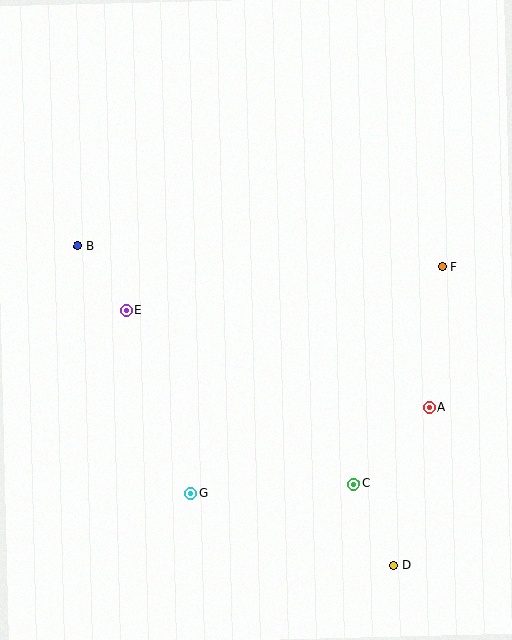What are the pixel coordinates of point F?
Point F is at (442, 267).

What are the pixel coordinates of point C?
Point C is at (354, 484).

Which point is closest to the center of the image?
Point E at (126, 311) is closest to the center.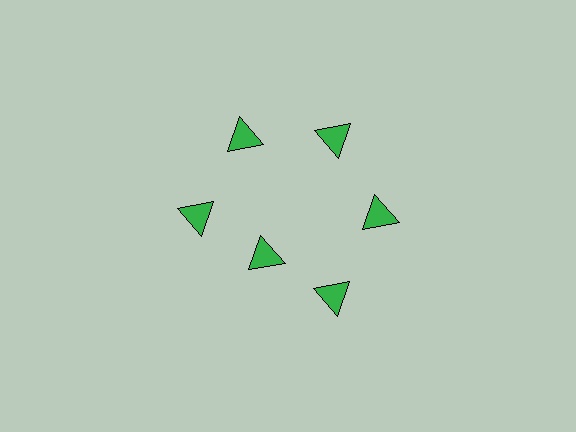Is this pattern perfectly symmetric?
No. The 6 green triangles are arranged in a ring, but one element near the 7 o'clock position is pulled inward toward the center, breaking the 6-fold rotational symmetry.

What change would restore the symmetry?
The symmetry would be restored by moving it outward, back onto the ring so that all 6 triangles sit at equal angles and equal distance from the center.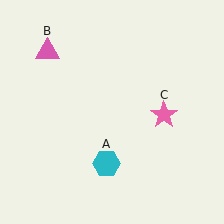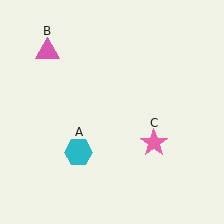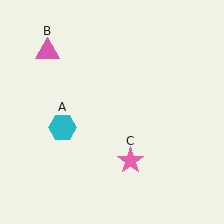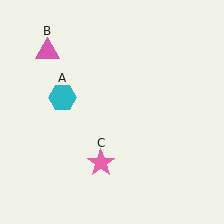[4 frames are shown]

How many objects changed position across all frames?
2 objects changed position: cyan hexagon (object A), pink star (object C).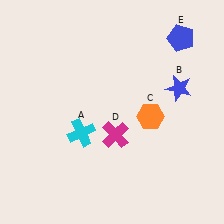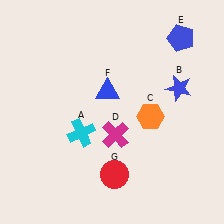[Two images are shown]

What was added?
A blue triangle (F), a red circle (G) were added in Image 2.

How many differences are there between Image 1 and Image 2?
There are 2 differences between the two images.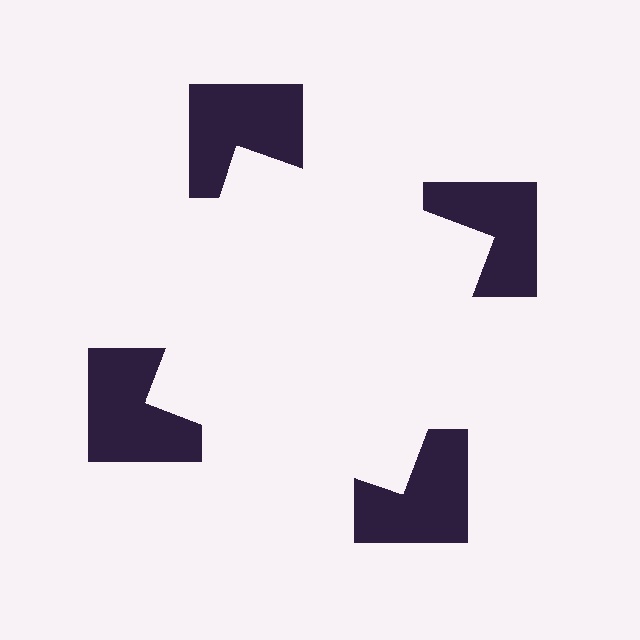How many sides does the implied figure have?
4 sides.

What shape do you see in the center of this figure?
An illusory square — its edges are inferred from the aligned wedge cuts in the notched squares, not physically drawn.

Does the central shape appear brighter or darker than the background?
It typically appears slightly brighter than the background, even though no actual brightness change is drawn.